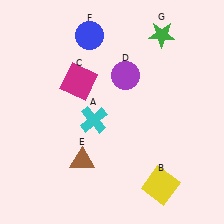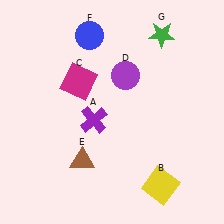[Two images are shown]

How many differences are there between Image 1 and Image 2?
There is 1 difference between the two images.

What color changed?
The cross (A) changed from cyan in Image 1 to purple in Image 2.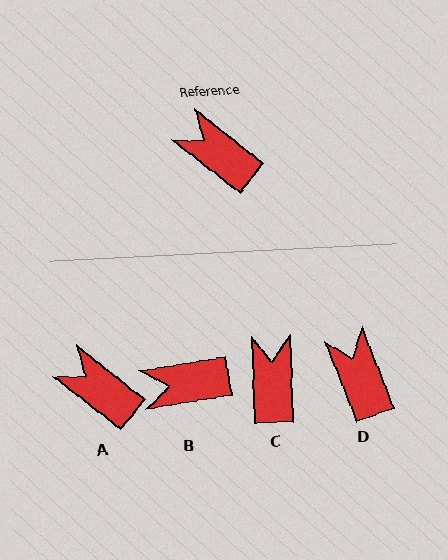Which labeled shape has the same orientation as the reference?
A.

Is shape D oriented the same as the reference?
No, it is off by about 30 degrees.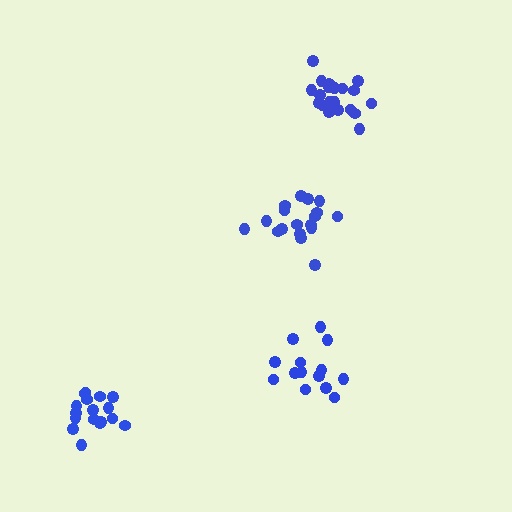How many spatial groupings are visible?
There are 4 spatial groupings.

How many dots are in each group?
Group 1: 20 dots, Group 2: 14 dots, Group 3: 18 dots, Group 4: 17 dots (69 total).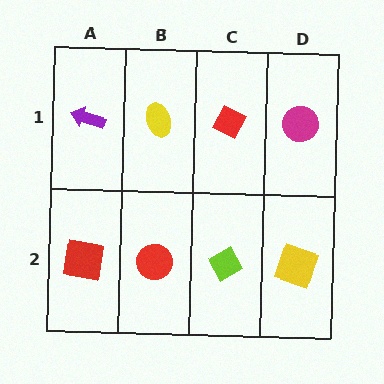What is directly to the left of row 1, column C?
A yellow ellipse.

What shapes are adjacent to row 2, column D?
A magenta circle (row 1, column D), a lime diamond (row 2, column C).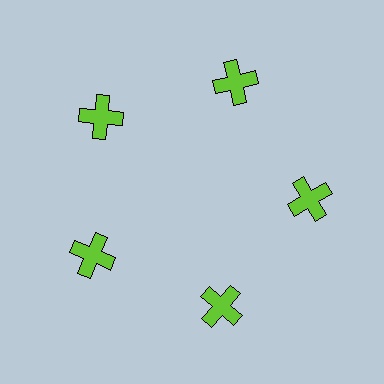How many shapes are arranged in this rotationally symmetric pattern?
There are 5 shapes, arranged in 5 groups of 1.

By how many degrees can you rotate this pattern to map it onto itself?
The pattern maps onto itself every 72 degrees of rotation.